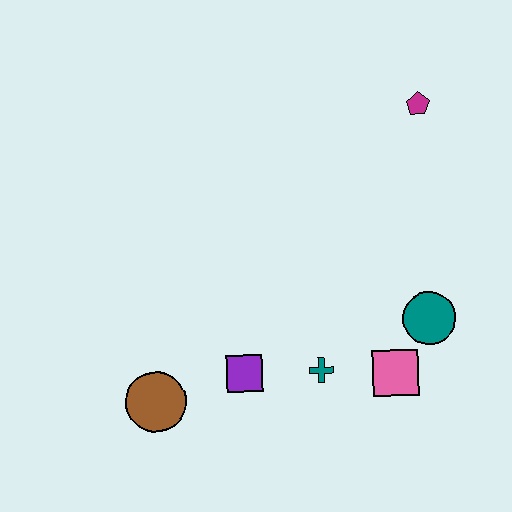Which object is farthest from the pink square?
The magenta pentagon is farthest from the pink square.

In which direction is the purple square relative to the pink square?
The purple square is to the left of the pink square.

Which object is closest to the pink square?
The teal circle is closest to the pink square.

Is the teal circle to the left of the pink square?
No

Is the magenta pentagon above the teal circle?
Yes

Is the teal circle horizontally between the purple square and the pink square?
No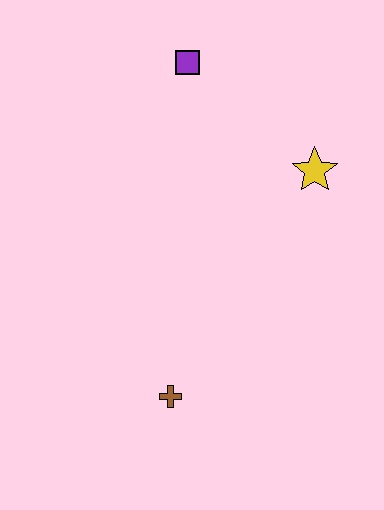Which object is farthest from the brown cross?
The purple square is farthest from the brown cross.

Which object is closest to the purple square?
The yellow star is closest to the purple square.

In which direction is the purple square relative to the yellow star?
The purple square is to the left of the yellow star.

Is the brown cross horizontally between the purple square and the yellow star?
No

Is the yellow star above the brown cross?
Yes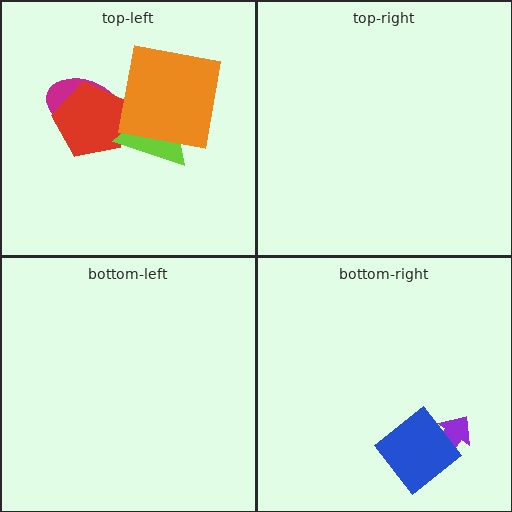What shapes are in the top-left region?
The magenta ellipse, the red pentagon, the lime triangle, the orange square.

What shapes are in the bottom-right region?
The purple arrow, the blue diamond.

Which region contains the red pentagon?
The top-left region.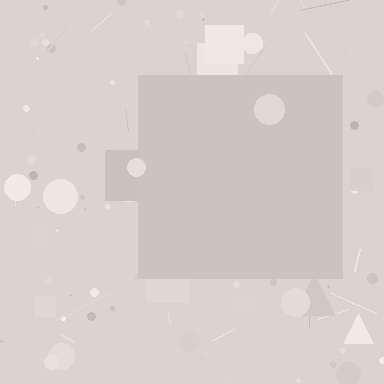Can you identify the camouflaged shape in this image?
The camouflaged shape is a square.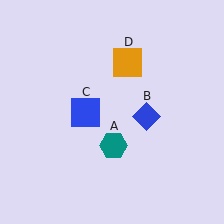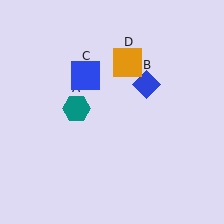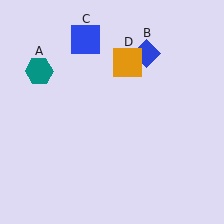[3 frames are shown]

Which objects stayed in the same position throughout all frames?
Orange square (object D) remained stationary.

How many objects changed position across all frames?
3 objects changed position: teal hexagon (object A), blue diamond (object B), blue square (object C).